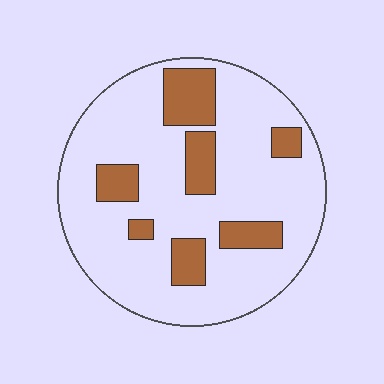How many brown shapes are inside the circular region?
7.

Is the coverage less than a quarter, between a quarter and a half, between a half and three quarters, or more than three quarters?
Less than a quarter.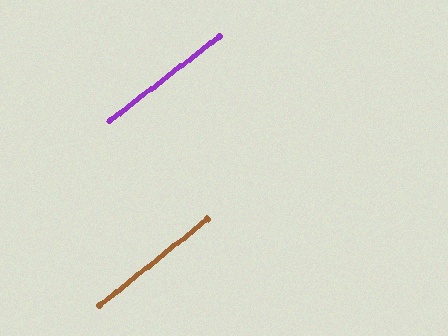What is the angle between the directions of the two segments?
Approximately 1 degree.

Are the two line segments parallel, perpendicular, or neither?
Parallel — their directions differ by only 1.3°.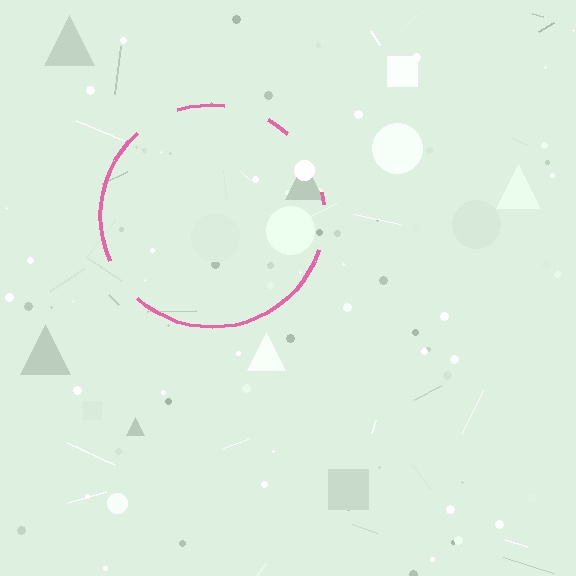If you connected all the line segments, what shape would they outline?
They would outline a circle.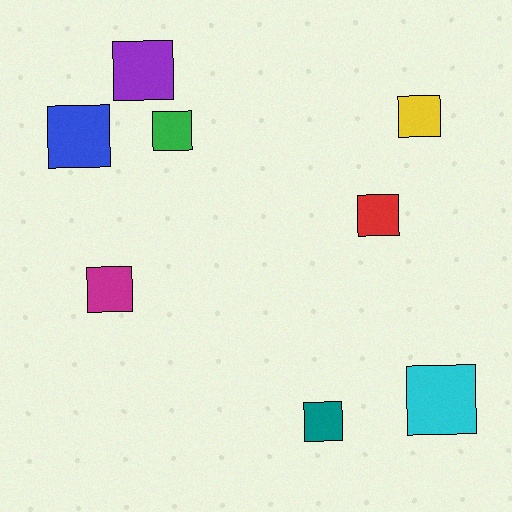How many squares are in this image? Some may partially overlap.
There are 8 squares.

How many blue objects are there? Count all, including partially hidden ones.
There is 1 blue object.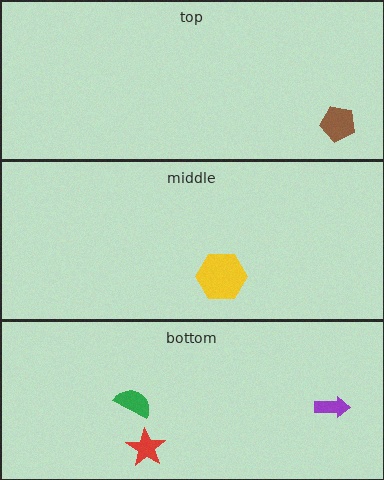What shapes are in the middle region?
The yellow hexagon.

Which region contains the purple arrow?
The bottom region.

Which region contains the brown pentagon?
The top region.